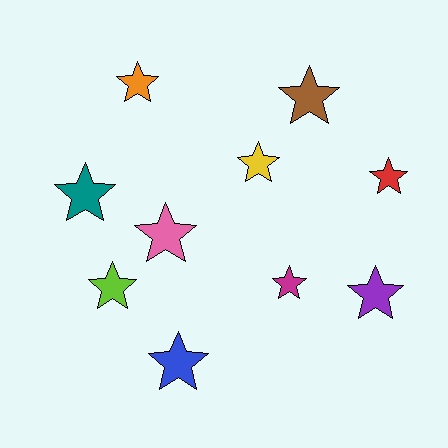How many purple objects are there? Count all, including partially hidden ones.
There is 1 purple object.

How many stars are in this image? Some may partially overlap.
There are 10 stars.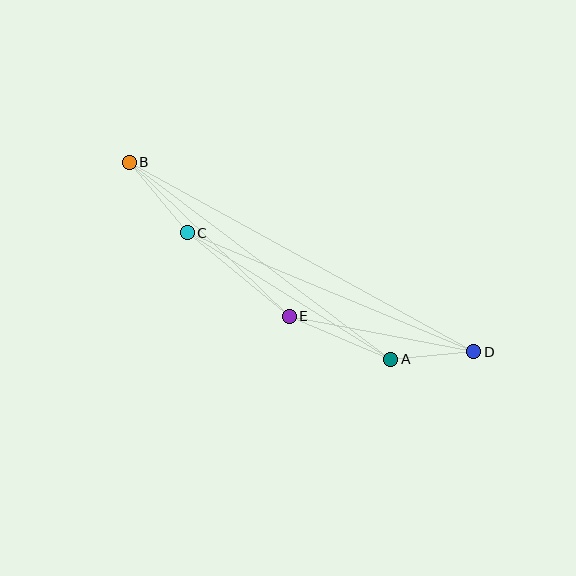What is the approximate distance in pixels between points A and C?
The distance between A and C is approximately 240 pixels.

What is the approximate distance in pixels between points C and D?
The distance between C and D is approximately 310 pixels.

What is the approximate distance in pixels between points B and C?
The distance between B and C is approximately 91 pixels.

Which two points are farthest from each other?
Points B and D are farthest from each other.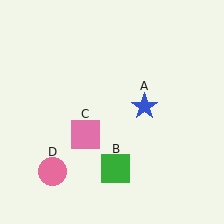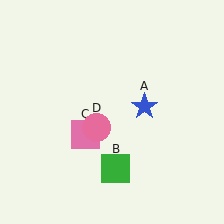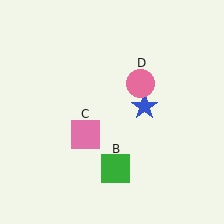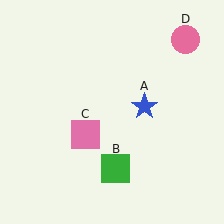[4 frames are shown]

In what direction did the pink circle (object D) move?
The pink circle (object D) moved up and to the right.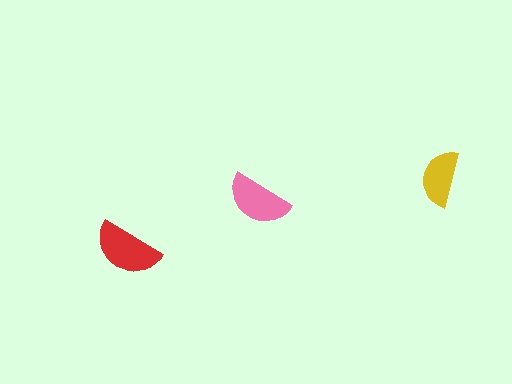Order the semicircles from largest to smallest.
the red one, the pink one, the yellow one.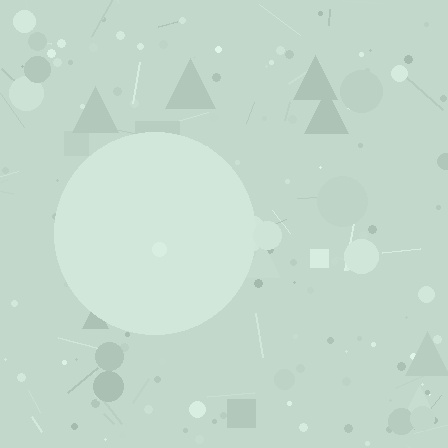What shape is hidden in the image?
A circle is hidden in the image.